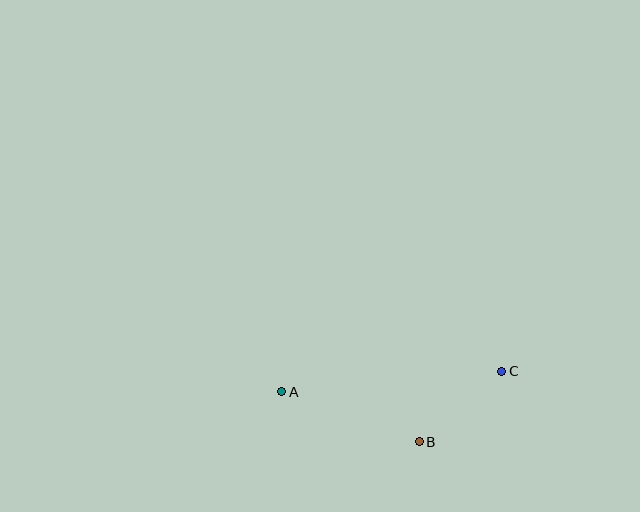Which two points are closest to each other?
Points B and C are closest to each other.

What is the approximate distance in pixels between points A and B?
The distance between A and B is approximately 146 pixels.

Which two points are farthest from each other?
Points A and C are farthest from each other.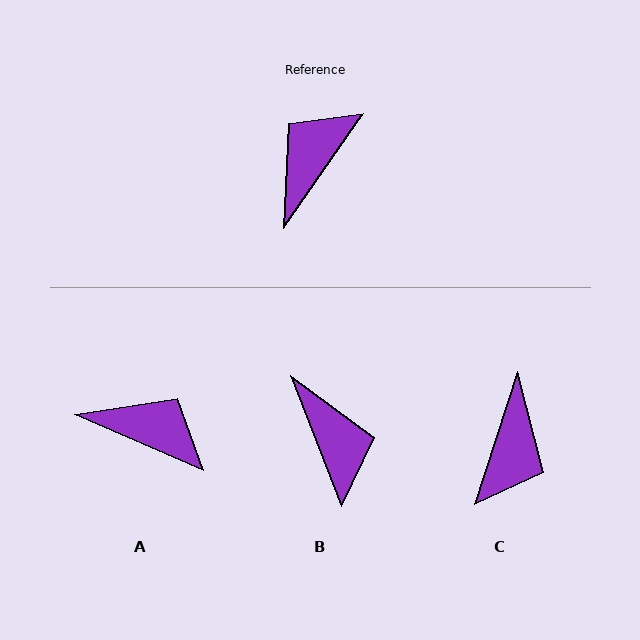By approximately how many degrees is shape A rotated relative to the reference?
Approximately 79 degrees clockwise.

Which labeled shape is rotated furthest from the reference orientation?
C, about 163 degrees away.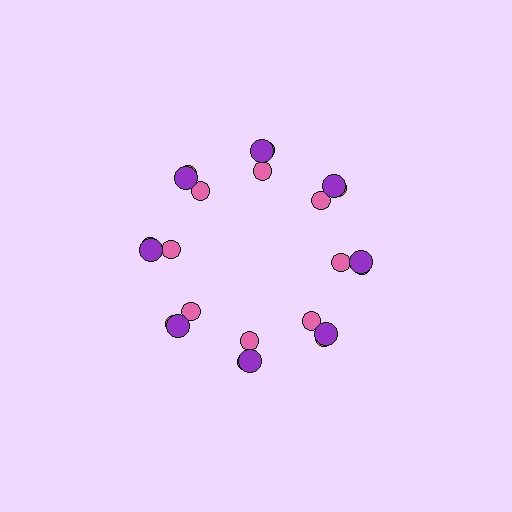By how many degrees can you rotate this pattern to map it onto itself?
The pattern maps onto itself every 45 degrees of rotation.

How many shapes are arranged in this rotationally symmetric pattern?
There are 24 shapes, arranged in 8 groups of 3.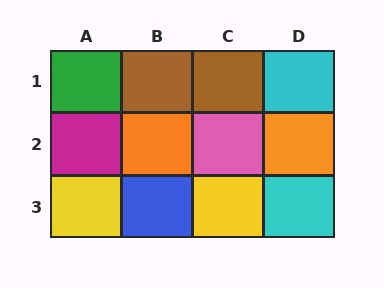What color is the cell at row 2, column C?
Pink.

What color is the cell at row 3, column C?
Yellow.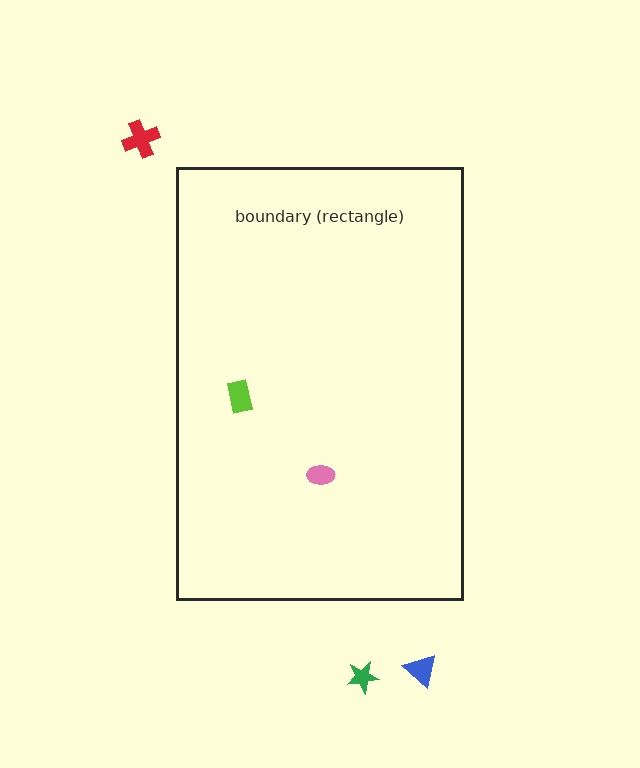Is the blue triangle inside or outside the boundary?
Outside.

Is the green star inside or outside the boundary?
Outside.